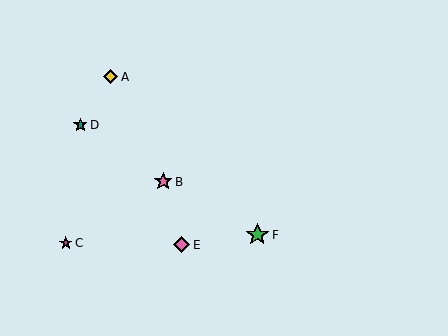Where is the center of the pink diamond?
The center of the pink diamond is at (182, 245).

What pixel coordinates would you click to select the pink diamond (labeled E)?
Click at (182, 245) to select the pink diamond E.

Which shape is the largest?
The green star (labeled F) is the largest.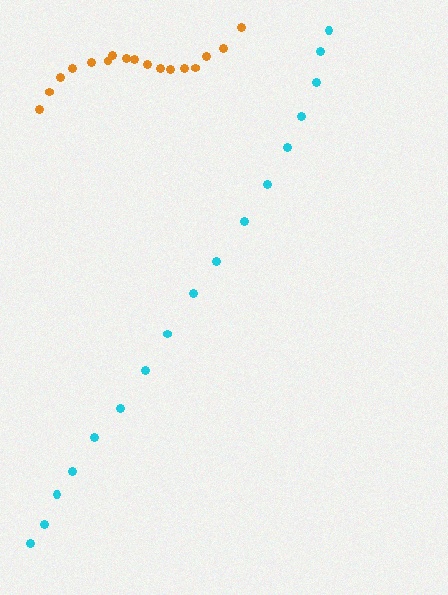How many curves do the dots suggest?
There are 2 distinct paths.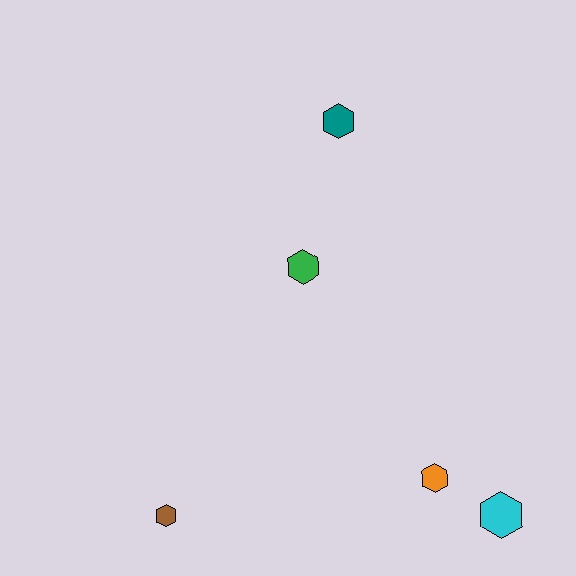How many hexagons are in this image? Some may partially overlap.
There are 5 hexagons.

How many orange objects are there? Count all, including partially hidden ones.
There is 1 orange object.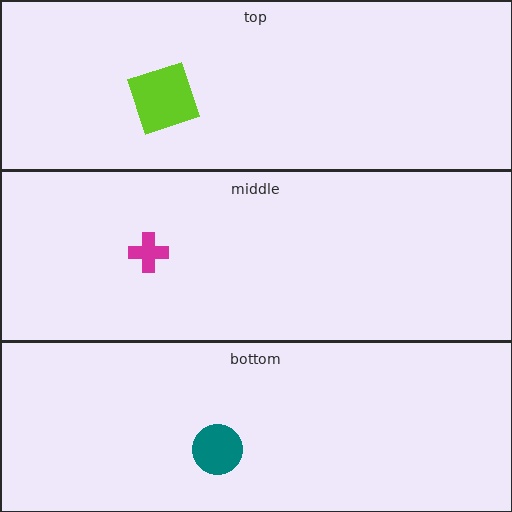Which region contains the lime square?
The top region.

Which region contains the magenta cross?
The middle region.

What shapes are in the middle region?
The magenta cross.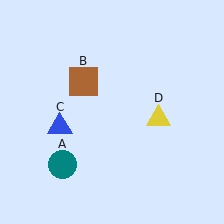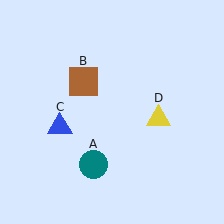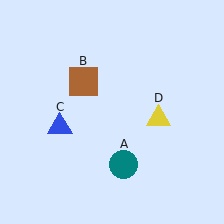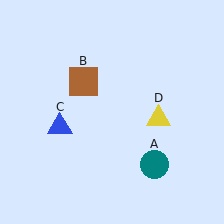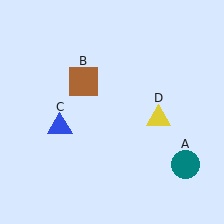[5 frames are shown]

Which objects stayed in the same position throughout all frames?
Brown square (object B) and blue triangle (object C) and yellow triangle (object D) remained stationary.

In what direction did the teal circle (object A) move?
The teal circle (object A) moved right.